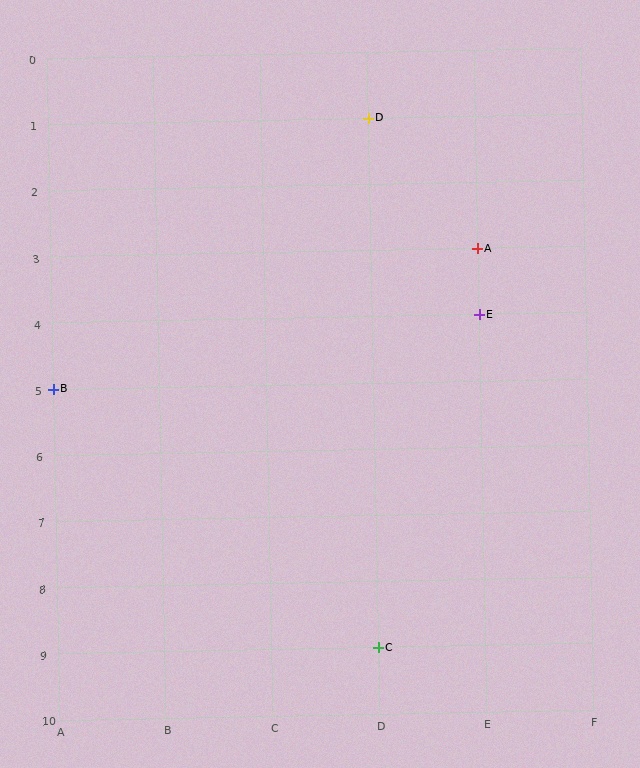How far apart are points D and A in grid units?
Points D and A are 1 column and 2 rows apart (about 2.2 grid units diagonally).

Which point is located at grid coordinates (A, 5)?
Point B is at (A, 5).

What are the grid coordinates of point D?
Point D is at grid coordinates (D, 1).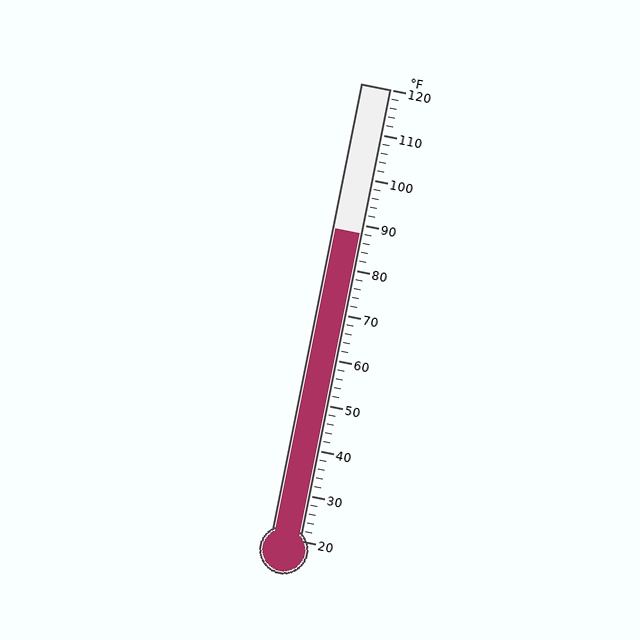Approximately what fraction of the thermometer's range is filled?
The thermometer is filled to approximately 70% of its range.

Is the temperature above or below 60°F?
The temperature is above 60°F.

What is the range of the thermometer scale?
The thermometer scale ranges from 20°F to 120°F.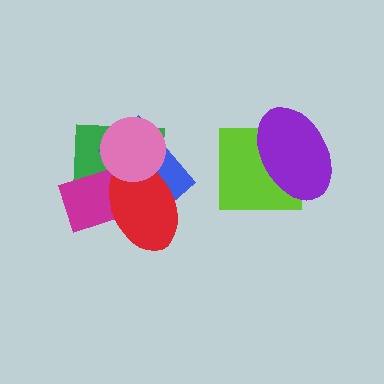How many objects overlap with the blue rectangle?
4 objects overlap with the blue rectangle.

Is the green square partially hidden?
Yes, it is partially covered by another shape.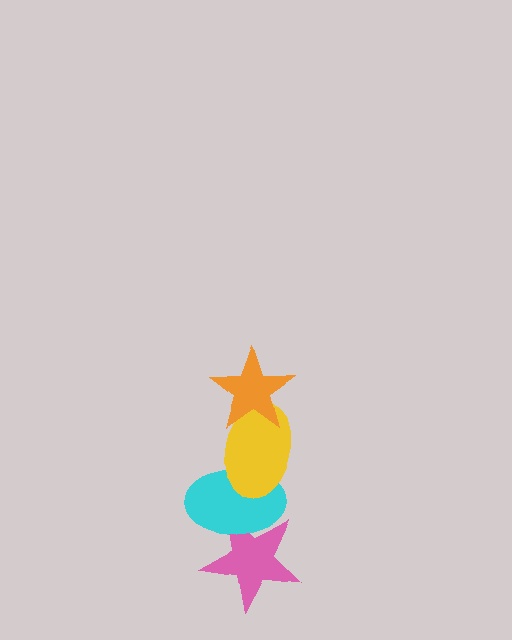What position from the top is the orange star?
The orange star is 1st from the top.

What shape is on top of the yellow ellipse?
The orange star is on top of the yellow ellipse.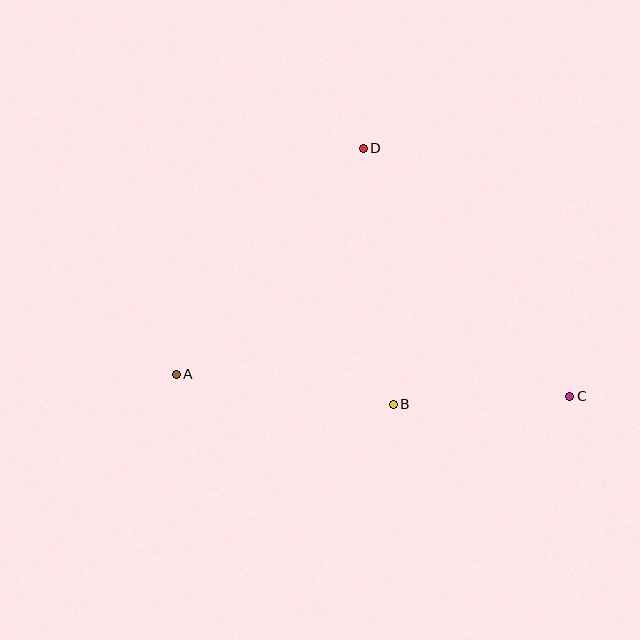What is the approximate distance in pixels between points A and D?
The distance between A and D is approximately 294 pixels.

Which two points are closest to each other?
Points B and C are closest to each other.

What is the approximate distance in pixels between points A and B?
The distance between A and B is approximately 219 pixels.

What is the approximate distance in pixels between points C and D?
The distance between C and D is approximately 323 pixels.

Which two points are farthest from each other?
Points A and C are farthest from each other.